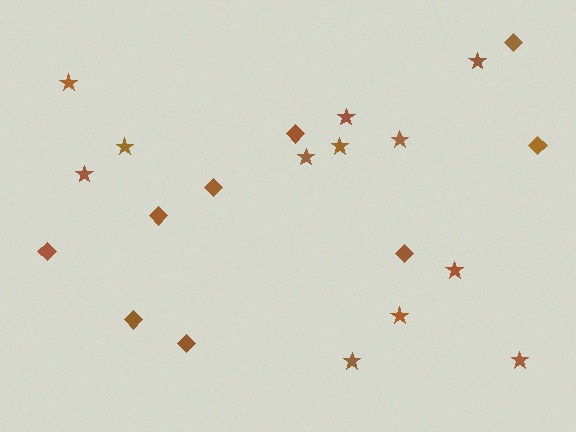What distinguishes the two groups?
There are 2 groups: one group of diamonds (9) and one group of stars (12).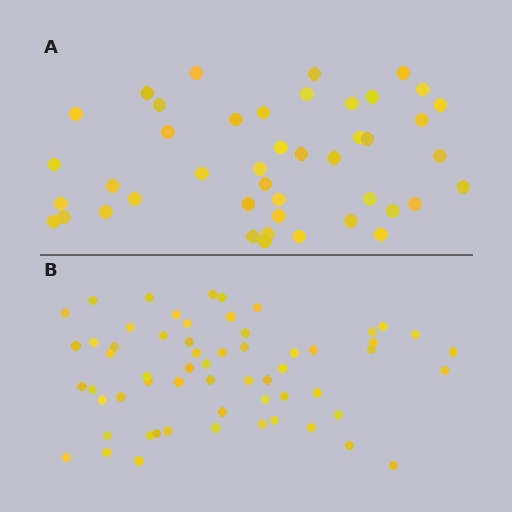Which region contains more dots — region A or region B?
Region B (the bottom region) has more dots.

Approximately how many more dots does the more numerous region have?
Region B has approximately 15 more dots than region A.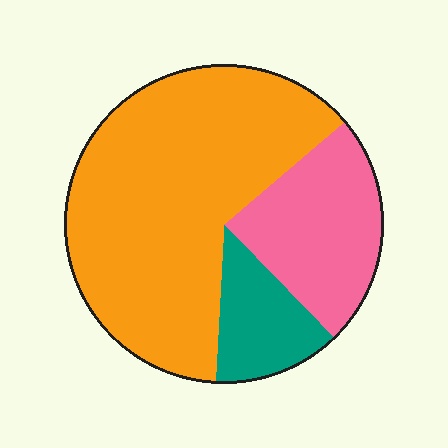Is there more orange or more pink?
Orange.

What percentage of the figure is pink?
Pink takes up about one quarter (1/4) of the figure.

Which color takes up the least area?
Teal, at roughly 15%.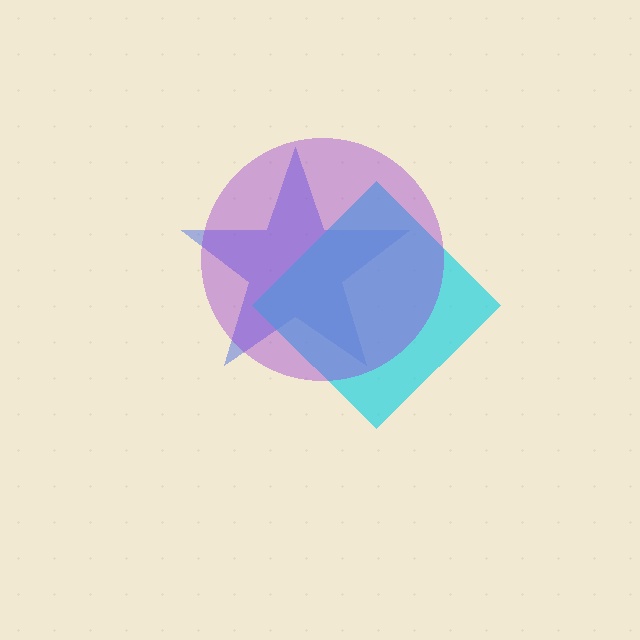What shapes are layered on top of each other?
The layered shapes are: a blue star, a cyan diamond, a purple circle.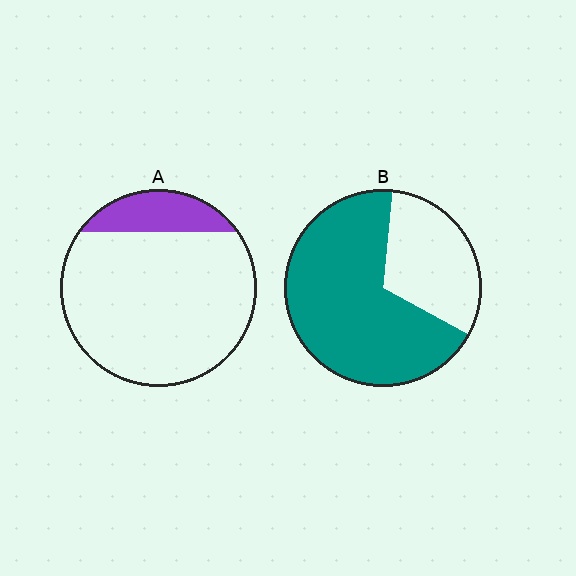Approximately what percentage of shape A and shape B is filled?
A is approximately 15% and B is approximately 70%.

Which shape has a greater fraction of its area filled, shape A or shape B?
Shape B.